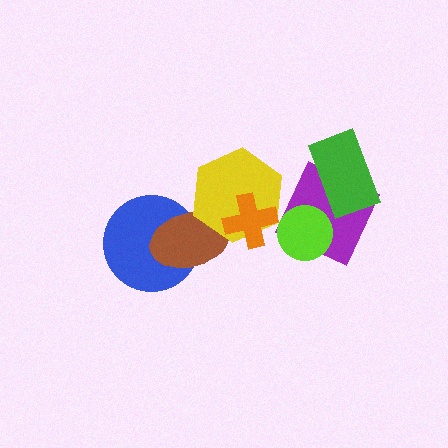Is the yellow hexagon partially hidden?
Yes, it is partially covered by another shape.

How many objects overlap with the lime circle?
1 object overlaps with the lime circle.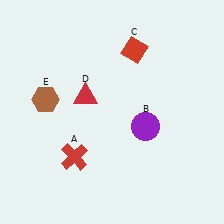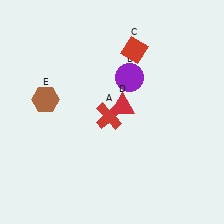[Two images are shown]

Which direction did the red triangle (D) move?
The red triangle (D) moved right.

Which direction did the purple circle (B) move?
The purple circle (B) moved up.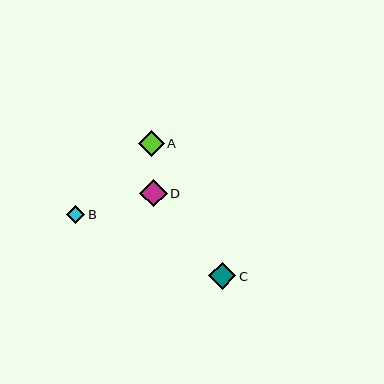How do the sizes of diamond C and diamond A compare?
Diamond C and diamond A are approximately the same size.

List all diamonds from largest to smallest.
From largest to smallest: D, C, A, B.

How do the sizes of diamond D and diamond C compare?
Diamond D and diamond C are approximately the same size.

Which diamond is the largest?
Diamond D is the largest with a size of approximately 28 pixels.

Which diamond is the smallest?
Diamond B is the smallest with a size of approximately 18 pixels.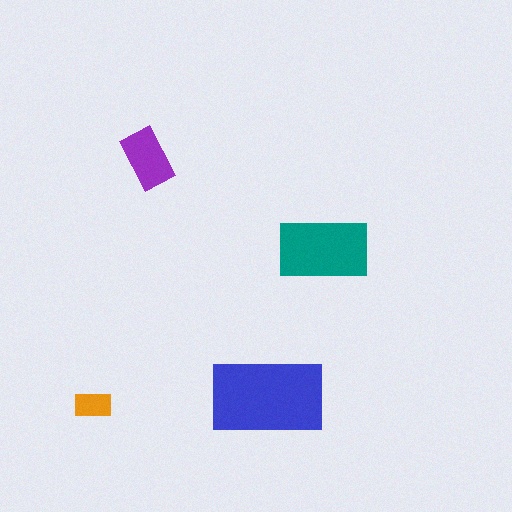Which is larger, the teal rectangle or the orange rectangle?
The teal one.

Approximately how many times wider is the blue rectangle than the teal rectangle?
About 1.5 times wider.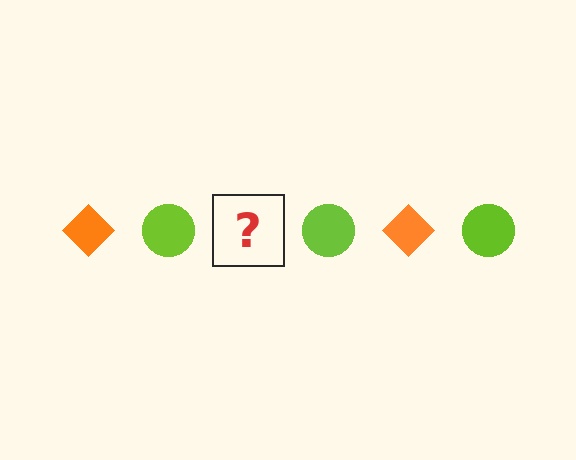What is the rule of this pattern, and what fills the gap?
The rule is that the pattern alternates between orange diamond and lime circle. The gap should be filled with an orange diamond.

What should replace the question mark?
The question mark should be replaced with an orange diamond.